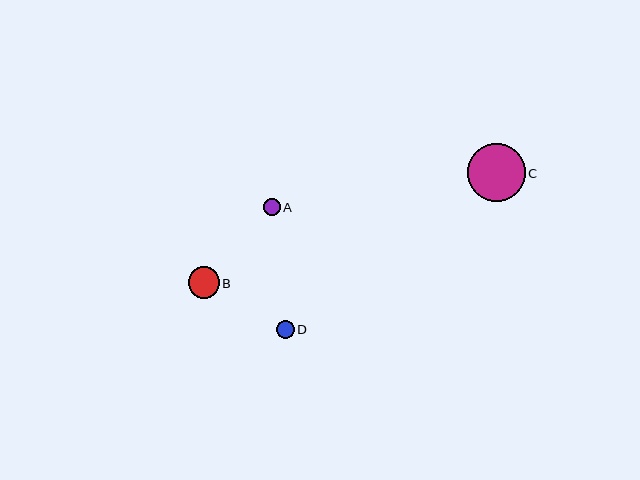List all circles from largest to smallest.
From largest to smallest: C, B, D, A.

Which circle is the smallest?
Circle A is the smallest with a size of approximately 17 pixels.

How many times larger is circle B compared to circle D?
Circle B is approximately 1.8 times the size of circle D.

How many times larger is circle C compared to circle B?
Circle C is approximately 1.8 times the size of circle B.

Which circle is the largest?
Circle C is the largest with a size of approximately 58 pixels.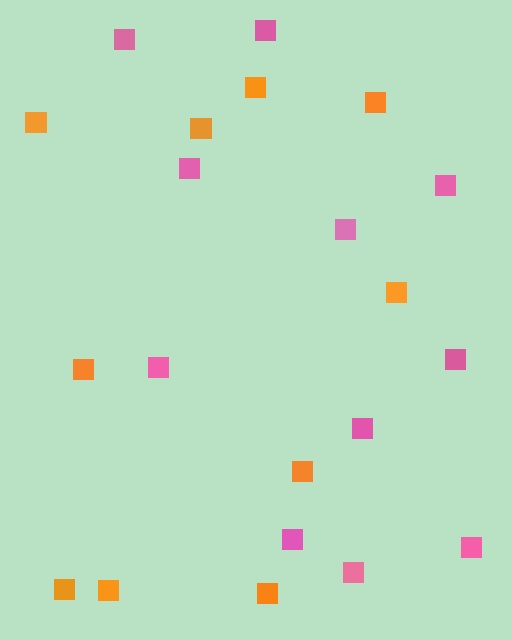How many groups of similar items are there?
There are 2 groups: one group of pink squares (11) and one group of orange squares (10).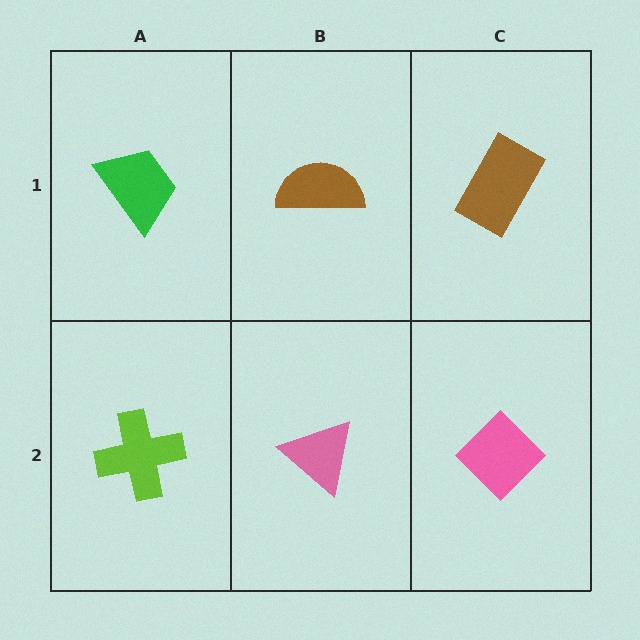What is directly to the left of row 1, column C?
A brown semicircle.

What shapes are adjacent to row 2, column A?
A green trapezoid (row 1, column A), a pink triangle (row 2, column B).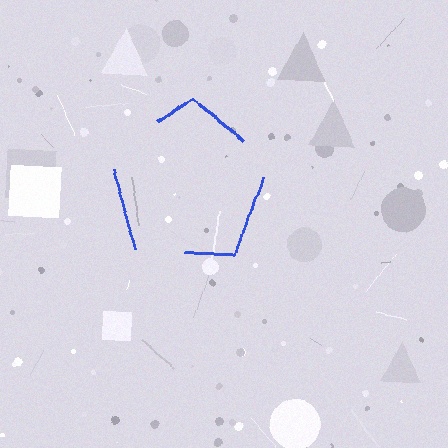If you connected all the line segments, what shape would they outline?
They would outline a pentagon.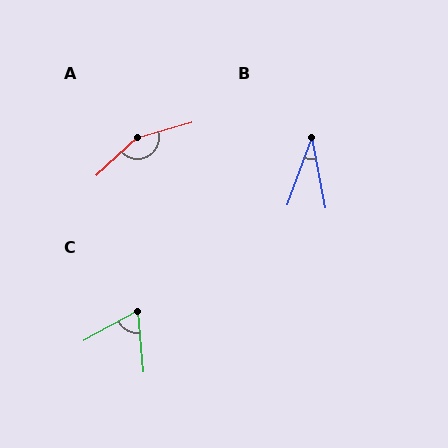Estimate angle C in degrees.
Approximately 66 degrees.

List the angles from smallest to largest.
B (31°), C (66°), A (153°).